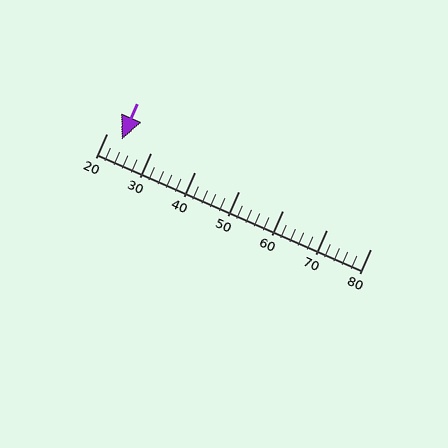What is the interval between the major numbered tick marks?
The major tick marks are spaced 10 units apart.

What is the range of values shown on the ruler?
The ruler shows values from 20 to 80.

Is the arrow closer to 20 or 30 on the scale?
The arrow is closer to 20.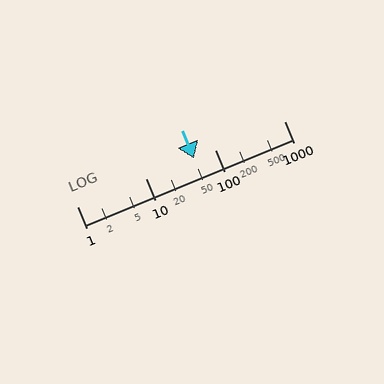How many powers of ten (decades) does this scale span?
The scale spans 3 decades, from 1 to 1000.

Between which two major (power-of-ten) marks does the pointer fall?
The pointer is between 10 and 100.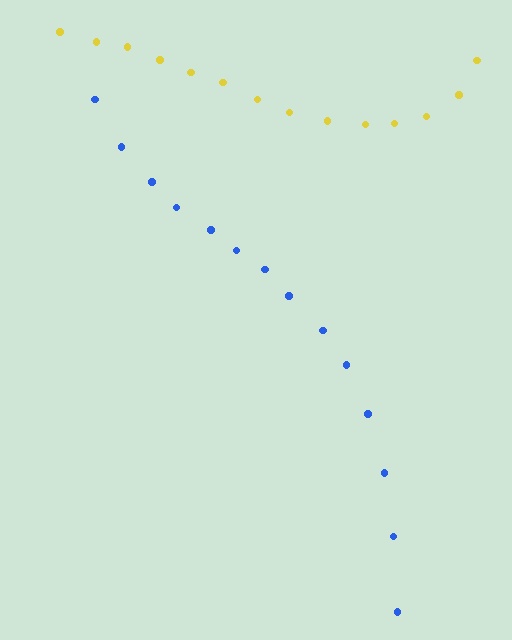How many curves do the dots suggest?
There are 2 distinct paths.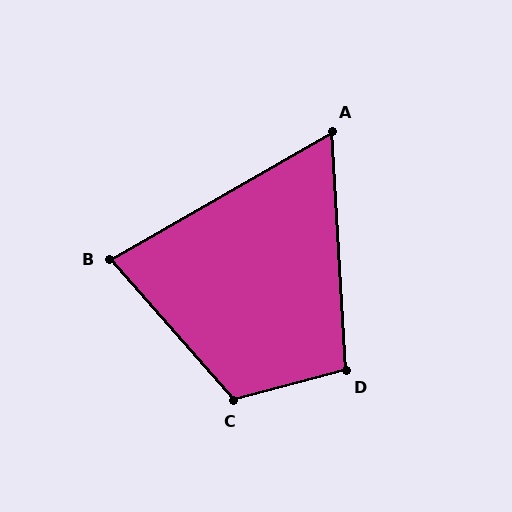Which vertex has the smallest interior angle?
A, at approximately 63 degrees.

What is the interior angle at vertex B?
Approximately 79 degrees (acute).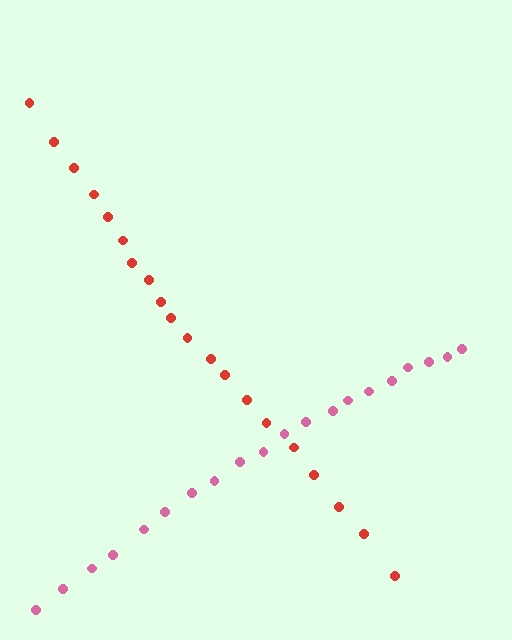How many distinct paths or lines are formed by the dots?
There are 2 distinct paths.